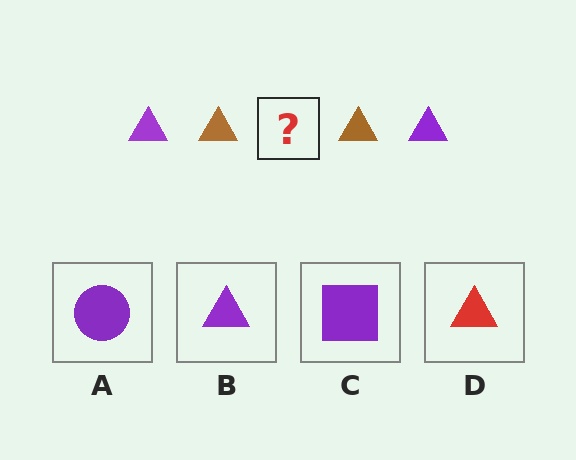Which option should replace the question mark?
Option B.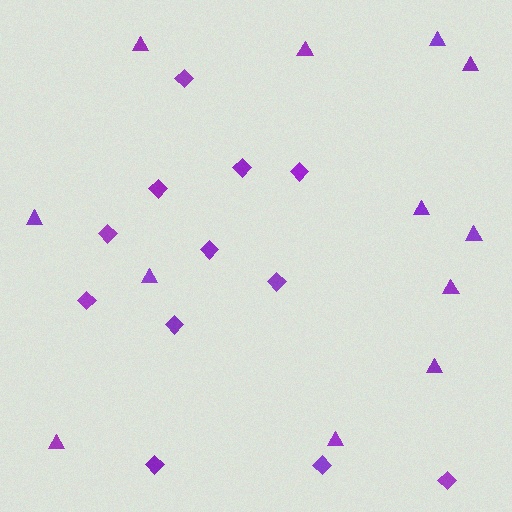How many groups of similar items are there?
There are 2 groups: one group of diamonds (12) and one group of triangles (12).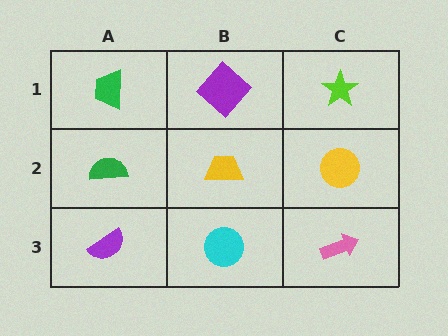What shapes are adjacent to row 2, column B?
A purple diamond (row 1, column B), a cyan circle (row 3, column B), a green semicircle (row 2, column A), a yellow circle (row 2, column C).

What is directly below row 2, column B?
A cyan circle.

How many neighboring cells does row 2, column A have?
3.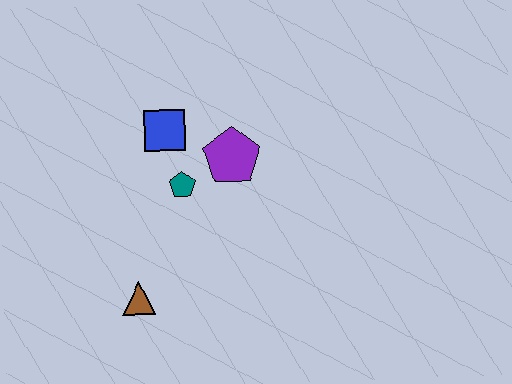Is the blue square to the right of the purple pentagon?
No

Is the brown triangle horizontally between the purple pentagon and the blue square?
No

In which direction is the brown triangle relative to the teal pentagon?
The brown triangle is below the teal pentagon.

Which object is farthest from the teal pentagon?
The brown triangle is farthest from the teal pentagon.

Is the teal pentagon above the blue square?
No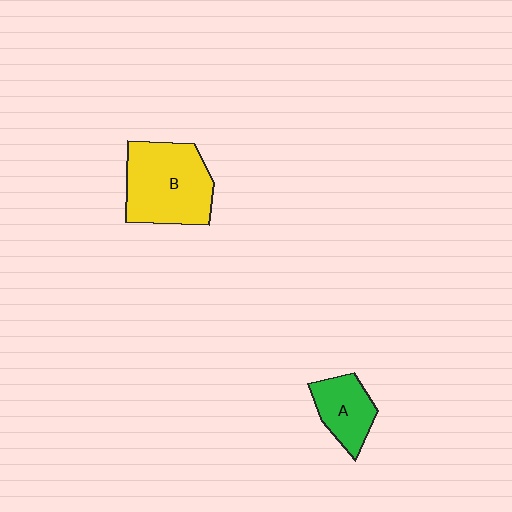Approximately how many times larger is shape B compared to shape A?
Approximately 1.9 times.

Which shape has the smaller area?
Shape A (green).